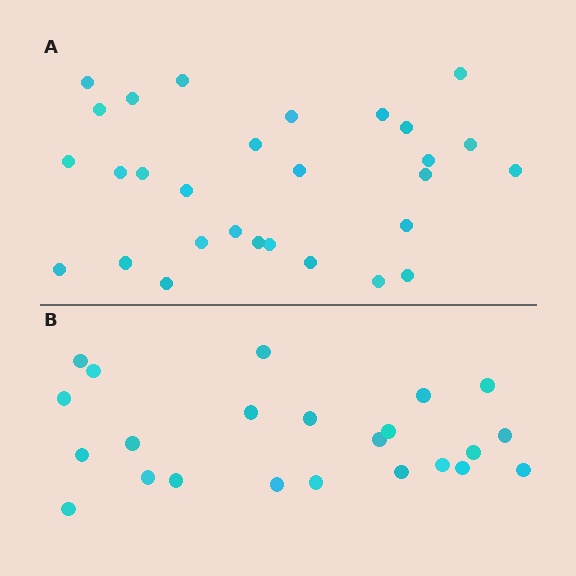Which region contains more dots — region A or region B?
Region A (the top region) has more dots.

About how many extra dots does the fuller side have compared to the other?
Region A has about 6 more dots than region B.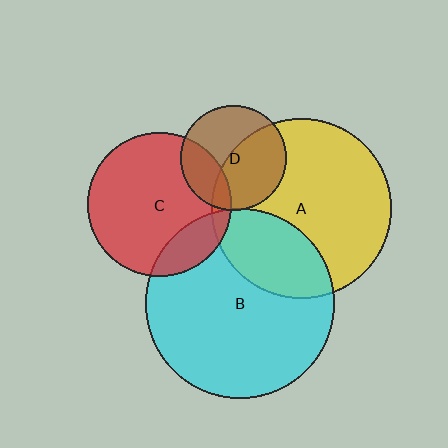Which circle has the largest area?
Circle B (cyan).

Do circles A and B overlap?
Yes.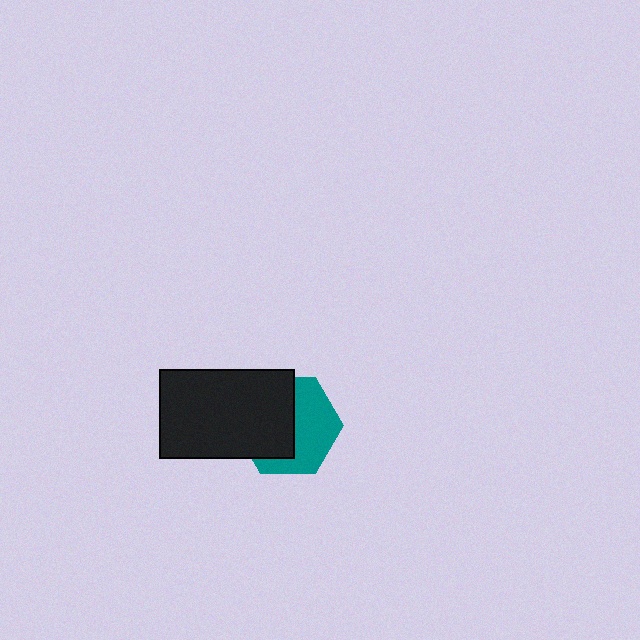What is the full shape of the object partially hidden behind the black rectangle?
The partially hidden object is a teal hexagon.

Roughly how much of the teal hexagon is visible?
About half of it is visible (roughly 48%).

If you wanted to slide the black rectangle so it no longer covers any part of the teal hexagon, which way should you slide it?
Slide it left — that is the most direct way to separate the two shapes.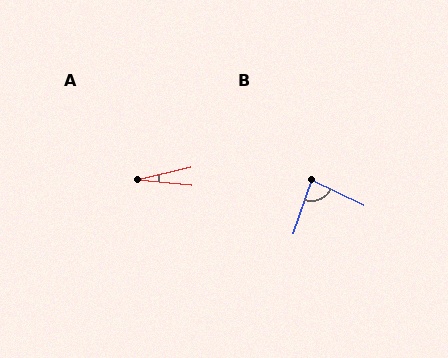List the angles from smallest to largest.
A (19°), B (83°).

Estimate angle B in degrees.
Approximately 83 degrees.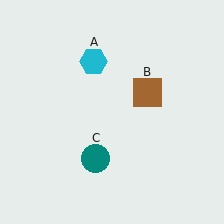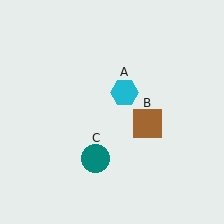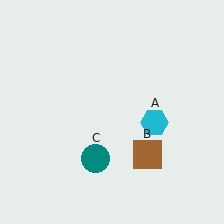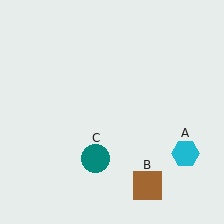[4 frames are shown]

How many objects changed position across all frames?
2 objects changed position: cyan hexagon (object A), brown square (object B).